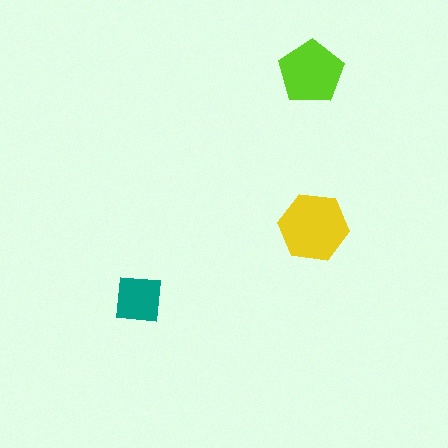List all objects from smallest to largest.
The teal square, the lime pentagon, the yellow hexagon.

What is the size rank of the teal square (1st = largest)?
3rd.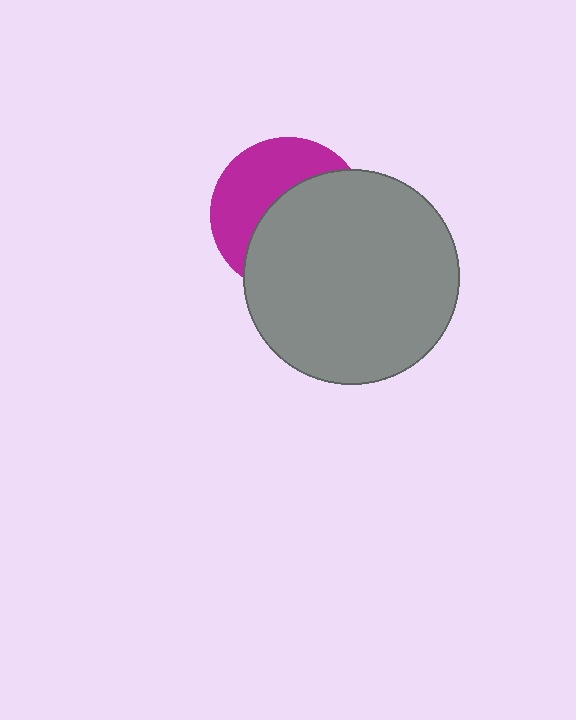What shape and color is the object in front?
The object in front is a gray circle.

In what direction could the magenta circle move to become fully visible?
The magenta circle could move toward the upper-left. That would shift it out from behind the gray circle entirely.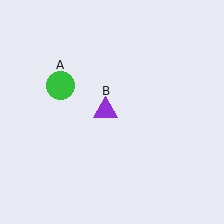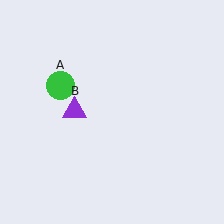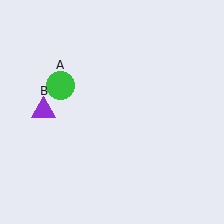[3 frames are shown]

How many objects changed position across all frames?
1 object changed position: purple triangle (object B).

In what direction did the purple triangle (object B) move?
The purple triangle (object B) moved left.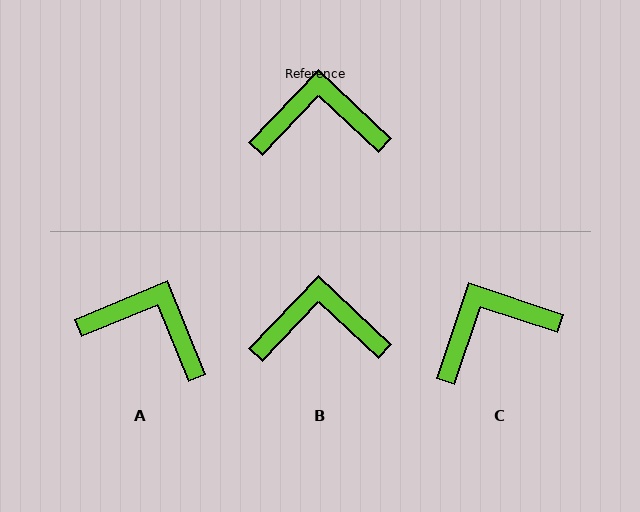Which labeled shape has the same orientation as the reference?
B.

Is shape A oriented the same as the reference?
No, it is off by about 24 degrees.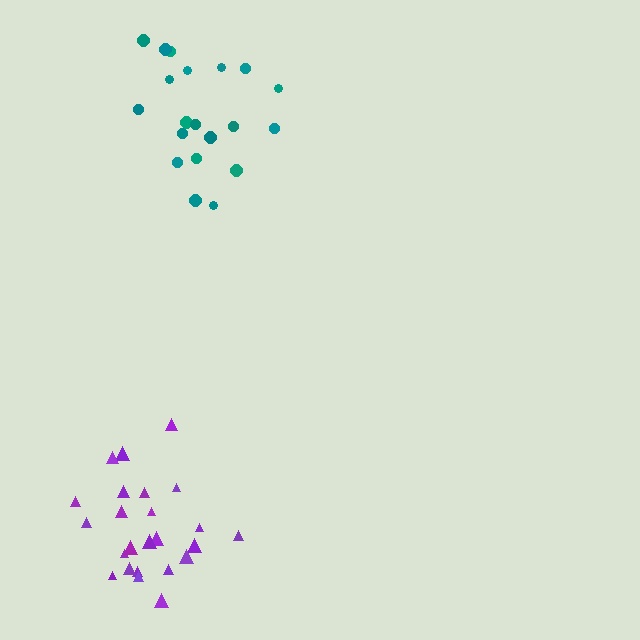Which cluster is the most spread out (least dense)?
Teal.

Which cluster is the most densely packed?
Purple.